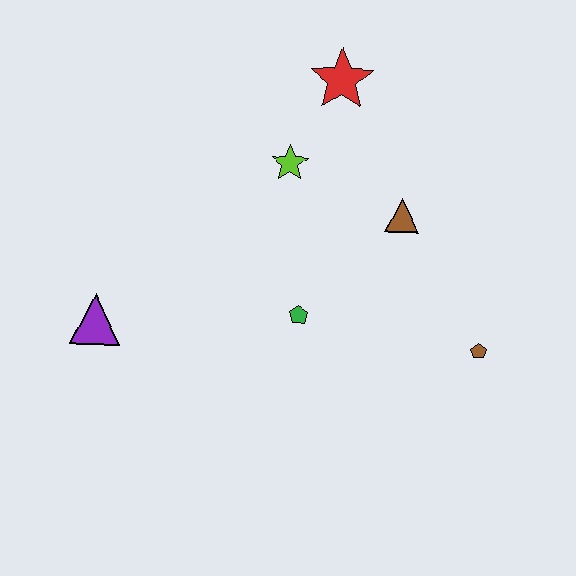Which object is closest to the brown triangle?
The lime star is closest to the brown triangle.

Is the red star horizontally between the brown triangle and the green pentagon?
Yes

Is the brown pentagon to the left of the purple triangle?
No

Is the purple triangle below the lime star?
Yes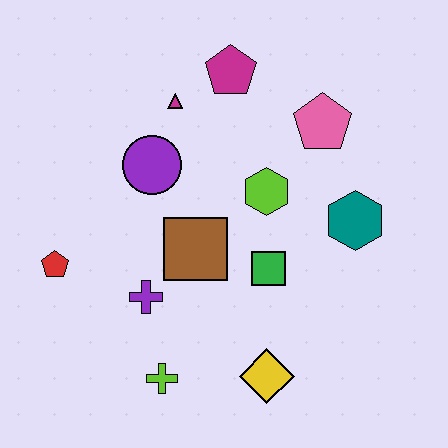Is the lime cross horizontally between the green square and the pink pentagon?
No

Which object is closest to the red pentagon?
The purple cross is closest to the red pentagon.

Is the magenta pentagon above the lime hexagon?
Yes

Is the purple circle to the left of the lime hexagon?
Yes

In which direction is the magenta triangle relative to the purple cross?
The magenta triangle is above the purple cross.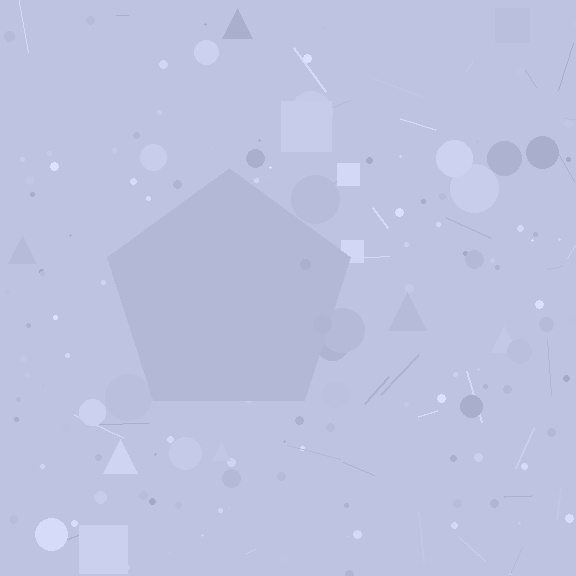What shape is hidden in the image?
A pentagon is hidden in the image.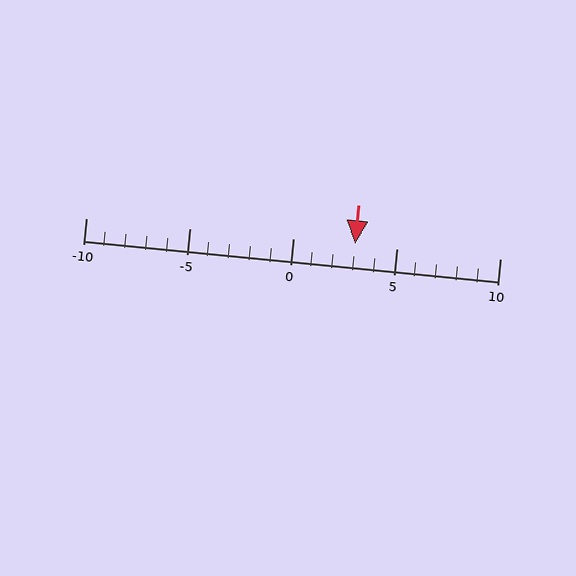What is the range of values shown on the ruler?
The ruler shows values from -10 to 10.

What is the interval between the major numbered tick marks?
The major tick marks are spaced 5 units apart.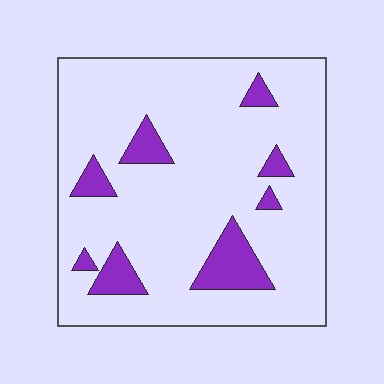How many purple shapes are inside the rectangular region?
8.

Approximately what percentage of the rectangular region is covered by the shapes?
Approximately 15%.